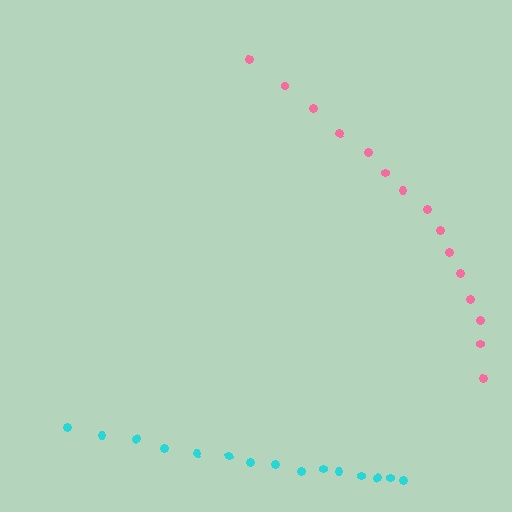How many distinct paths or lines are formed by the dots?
There are 2 distinct paths.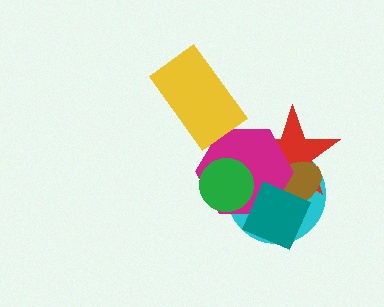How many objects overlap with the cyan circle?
5 objects overlap with the cyan circle.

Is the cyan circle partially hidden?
Yes, it is partially covered by another shape.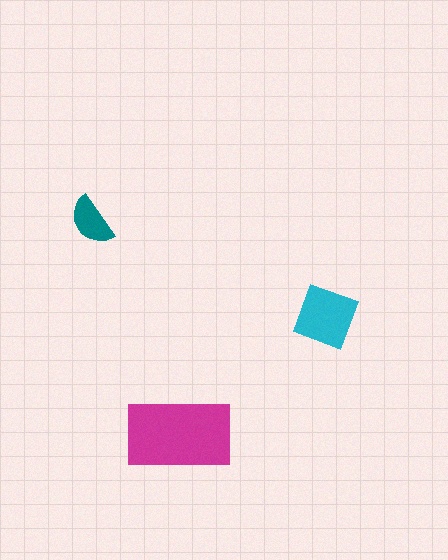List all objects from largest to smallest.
The magenta rectangle, the cyan square, the teal semicircle.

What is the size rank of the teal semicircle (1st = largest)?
3rd.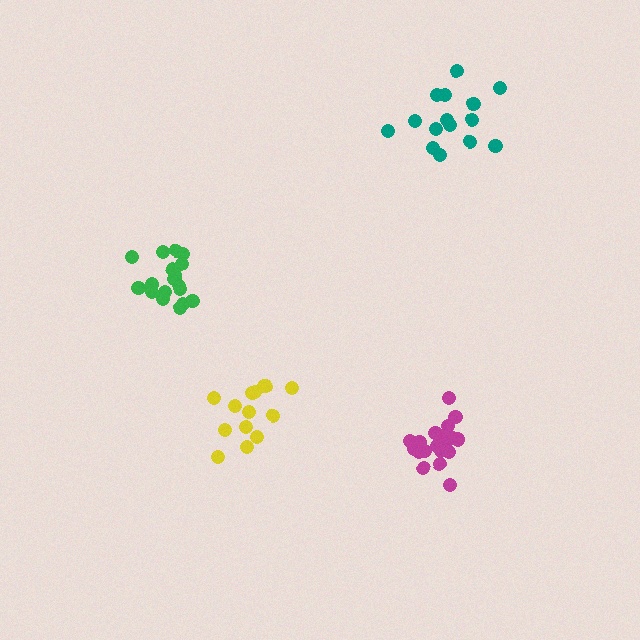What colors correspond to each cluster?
The clusters are colored: magenta, teal, yellow, green.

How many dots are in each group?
Group 1: 20 dots, Group 2: 15 dots, Group 3: 15 dots, Group 4: 20 dots (70 total).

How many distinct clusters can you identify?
There are 4 distinct clusters.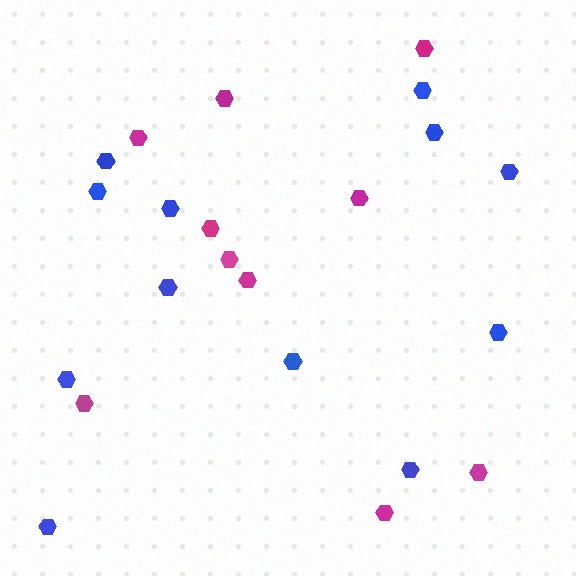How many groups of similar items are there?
There are 2 groups: one group of magenta hexagons (10) and one group of blue hexagons (12).